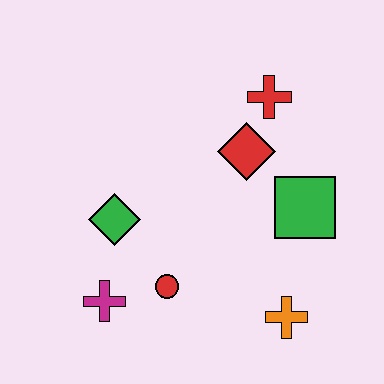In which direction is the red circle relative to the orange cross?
The red circle is to the left of the orange cross.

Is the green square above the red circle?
Yes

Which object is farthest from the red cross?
The magenta cross is farthest from the red cross.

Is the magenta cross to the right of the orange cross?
No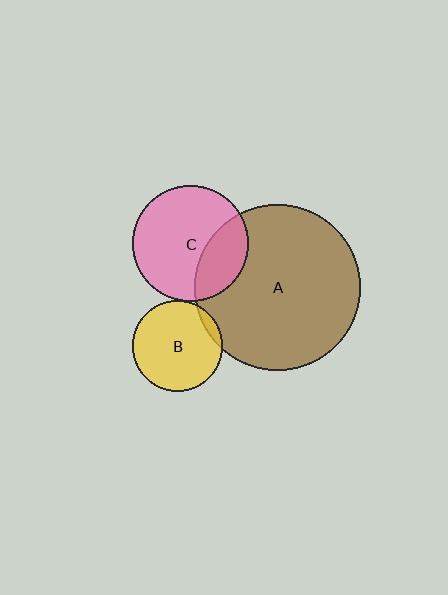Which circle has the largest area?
Circle A (brown).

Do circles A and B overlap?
Yes.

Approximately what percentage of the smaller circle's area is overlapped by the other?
Approximately 5%.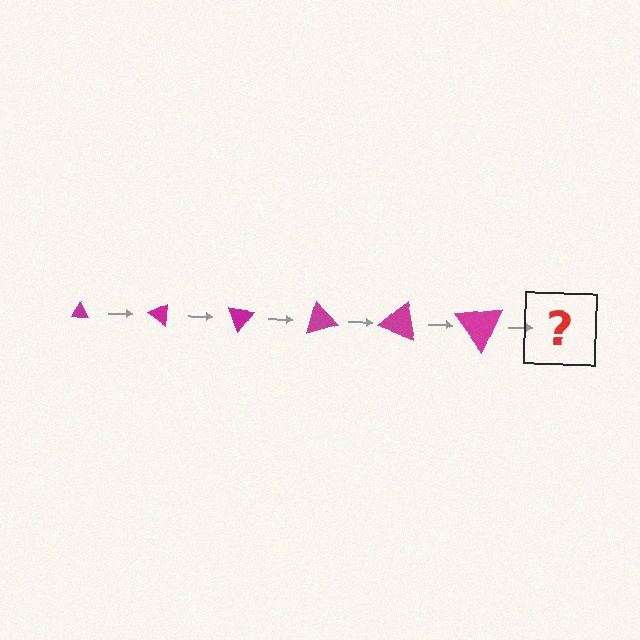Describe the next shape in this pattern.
It should be a triangle, larger than the previous one and rotated 210 degrees from the start.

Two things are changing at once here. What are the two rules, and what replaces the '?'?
The two rules are that the triangle grows larger each step and it rotates 35 degrees each step. The '?' should be a triangle, larger than the previous one and rotated 210 degrees from the start.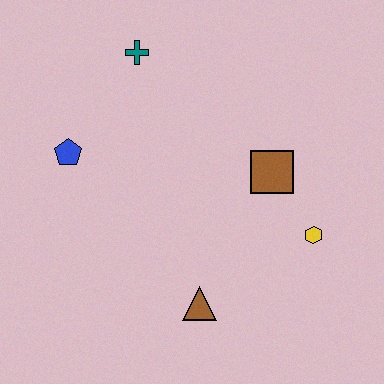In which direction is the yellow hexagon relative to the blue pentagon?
The yellow hexagon is to the right of the blue pentagon.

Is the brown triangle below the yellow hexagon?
Yes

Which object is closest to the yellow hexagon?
The brown square is closest to the yellow hexagon.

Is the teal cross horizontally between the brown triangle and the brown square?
No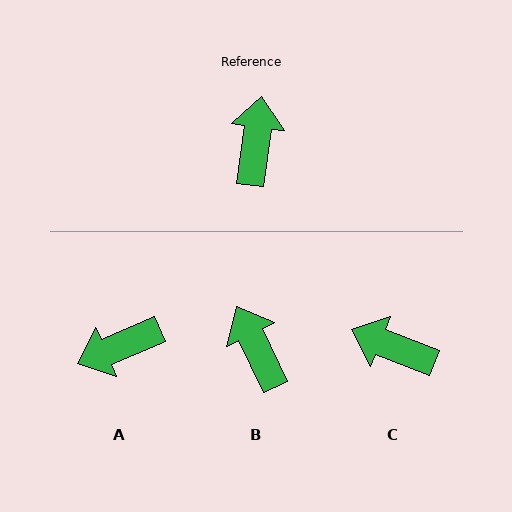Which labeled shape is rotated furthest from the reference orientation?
A, about 120 degrees away.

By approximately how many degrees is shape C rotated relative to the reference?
Approximately 76 degrees counter-clockwise.